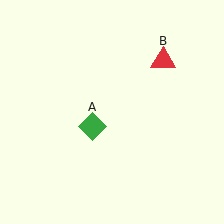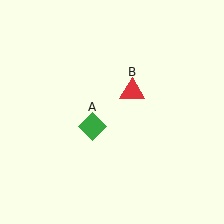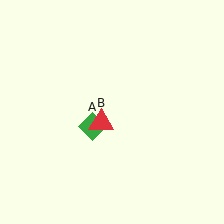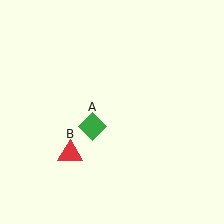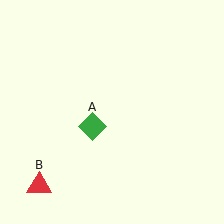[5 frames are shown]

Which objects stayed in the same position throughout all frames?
Green diamond (object A) remained stationary.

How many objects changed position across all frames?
1 object changed position: red triangle (object B).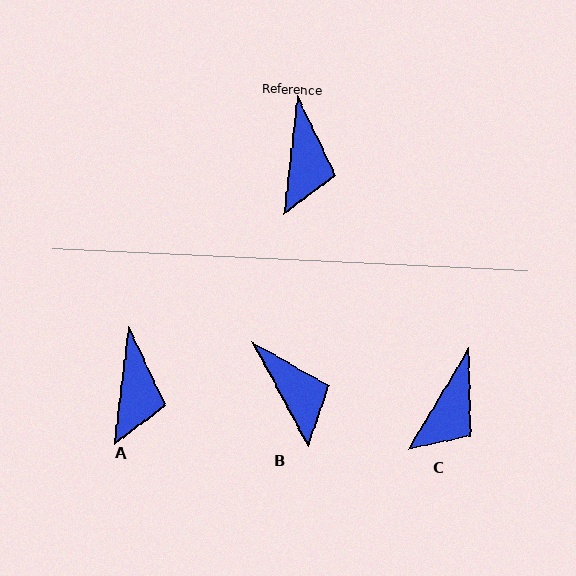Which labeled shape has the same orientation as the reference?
A.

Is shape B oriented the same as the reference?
No, it is off by about 35 degrees.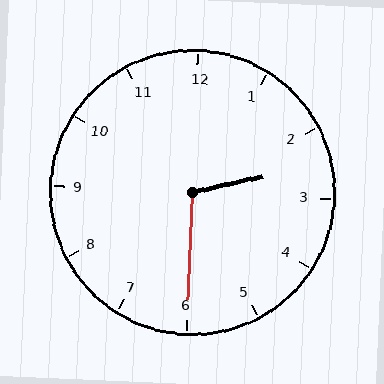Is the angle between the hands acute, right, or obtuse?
It is obtuse.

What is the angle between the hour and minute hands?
Approximately 105 degrees.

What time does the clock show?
2:30.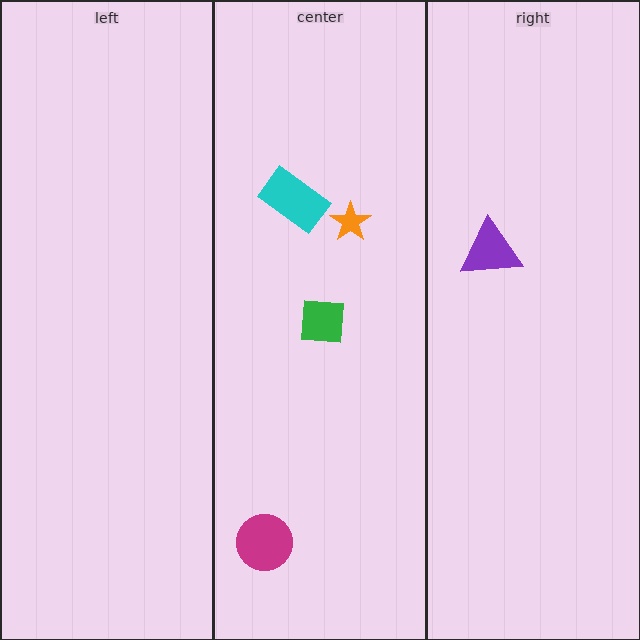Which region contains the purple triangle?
The right region.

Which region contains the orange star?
The center region.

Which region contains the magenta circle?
The center region.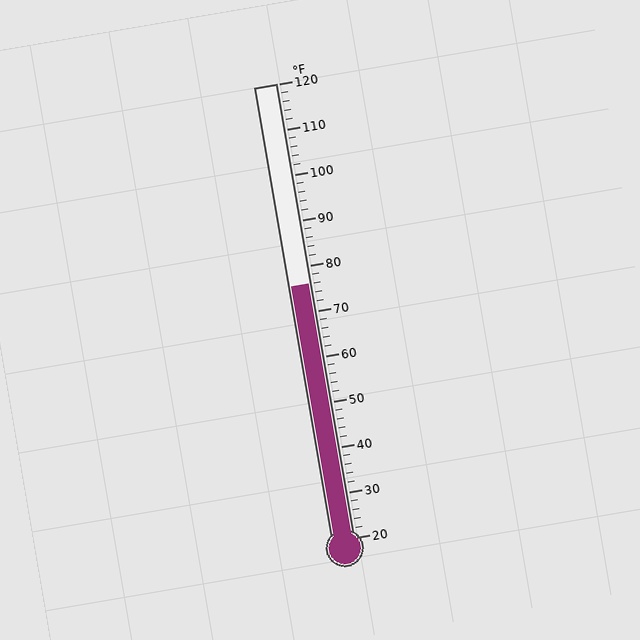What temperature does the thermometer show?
The thermometer shows approximately 76°F.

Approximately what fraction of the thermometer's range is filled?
The thermometer is filled to approximately 55% of its range.